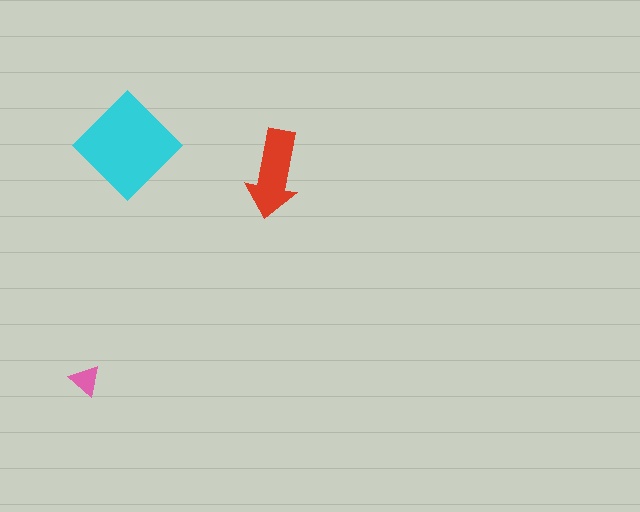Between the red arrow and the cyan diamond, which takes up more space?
The cyan diamond.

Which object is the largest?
The cyan diamond.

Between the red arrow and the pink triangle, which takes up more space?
The red arrow.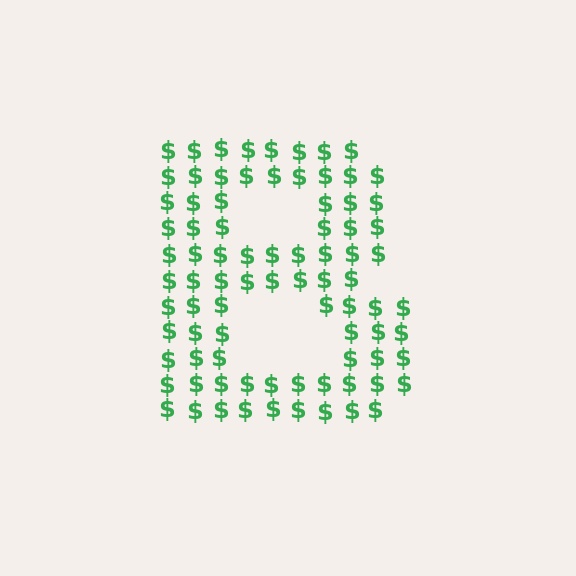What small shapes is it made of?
It is made of small dollar signs.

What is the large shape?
The large shape is the letter B.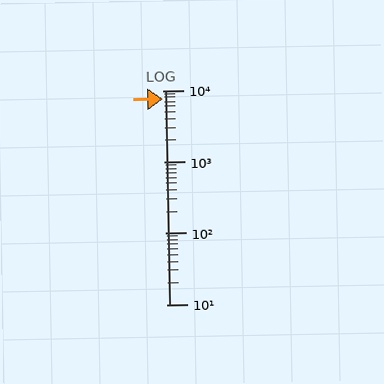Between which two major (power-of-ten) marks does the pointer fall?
The pointer is between 1000 and 10000.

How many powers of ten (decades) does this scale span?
The scale spans 3 decades, from 10 to 10000.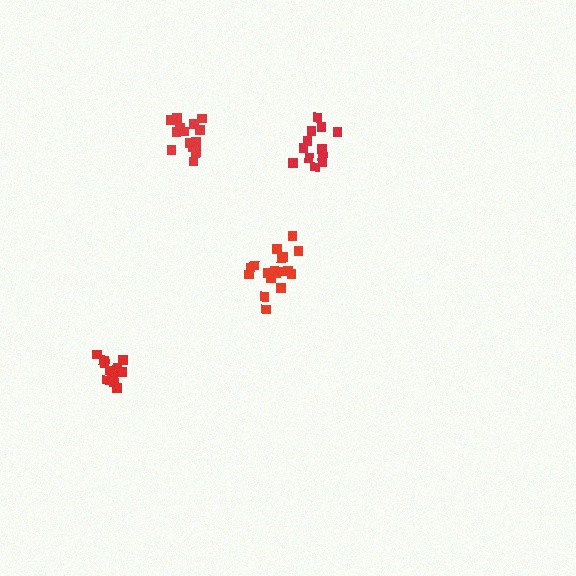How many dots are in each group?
Group 1: 12 dots, Group 2: 12 dots, Group 3: 15 dots, Group 4: 18 dots (57 total).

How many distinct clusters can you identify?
There are 4 distinct clusters.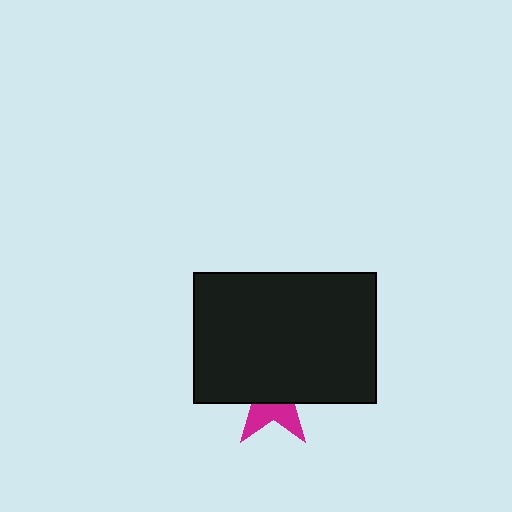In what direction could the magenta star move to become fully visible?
The magenta star could move down. That would shift it out from behind the black rectangle entirely.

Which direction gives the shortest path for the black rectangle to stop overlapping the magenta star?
Moving up gives the shortest separation.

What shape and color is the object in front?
The object in front is a black rectangle.